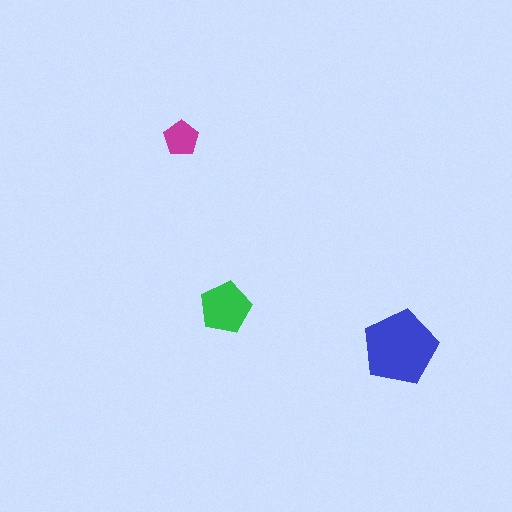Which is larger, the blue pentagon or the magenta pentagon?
The blue one.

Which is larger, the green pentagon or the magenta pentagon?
The green one.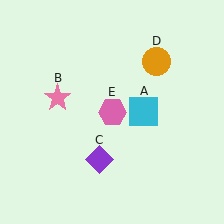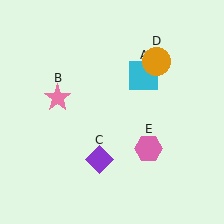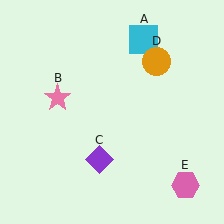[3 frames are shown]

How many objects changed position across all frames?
2 objects changed position: cyan square (object A), pink hexagon (object E).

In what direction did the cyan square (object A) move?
The cyan square (object A) moved up.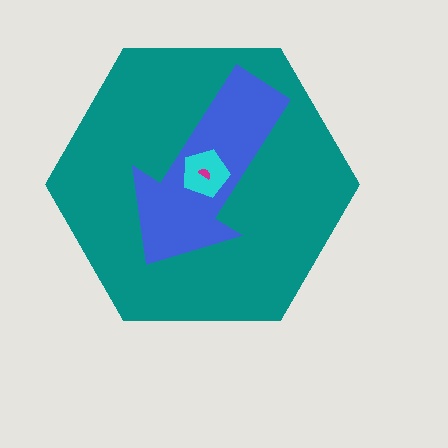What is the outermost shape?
The teal hexagon.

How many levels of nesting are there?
4.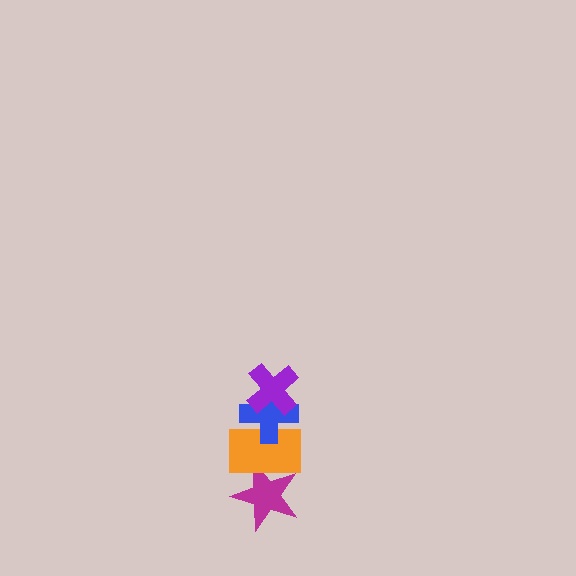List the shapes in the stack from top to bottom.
From top to bottom: the purple cross, the blue cross, the orange rectangle, the magenta star.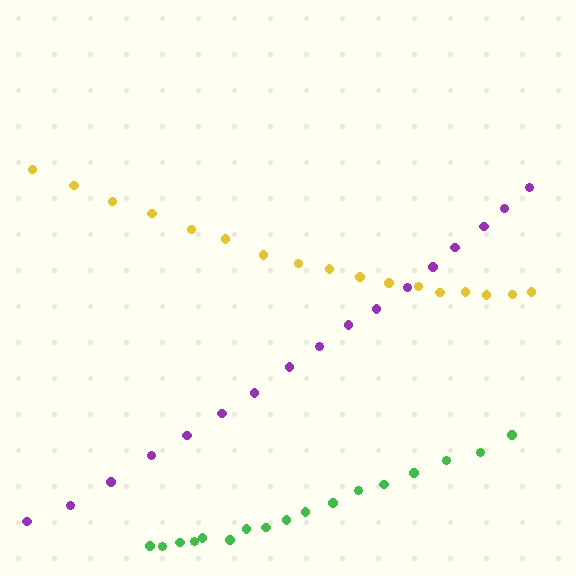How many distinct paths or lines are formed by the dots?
There are 3 distinct paths.